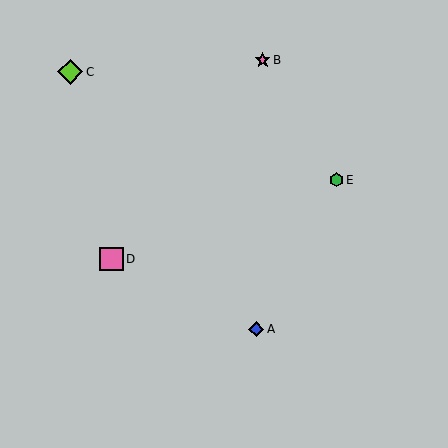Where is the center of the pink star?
The center of the pink star is at (263, 60).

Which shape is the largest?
The lime diamond (labeled C) is the largest.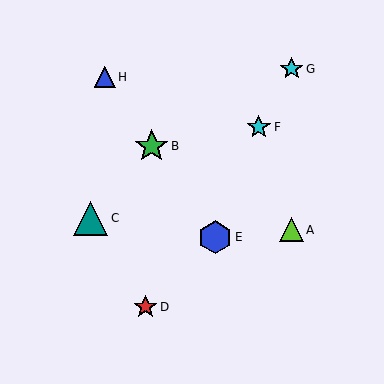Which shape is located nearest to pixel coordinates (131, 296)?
The red star (labeled D) at (145, 307) is nearest to that location.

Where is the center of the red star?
The center of the red star is at (145, 307).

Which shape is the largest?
The teal triangle (labeled C) is the largest.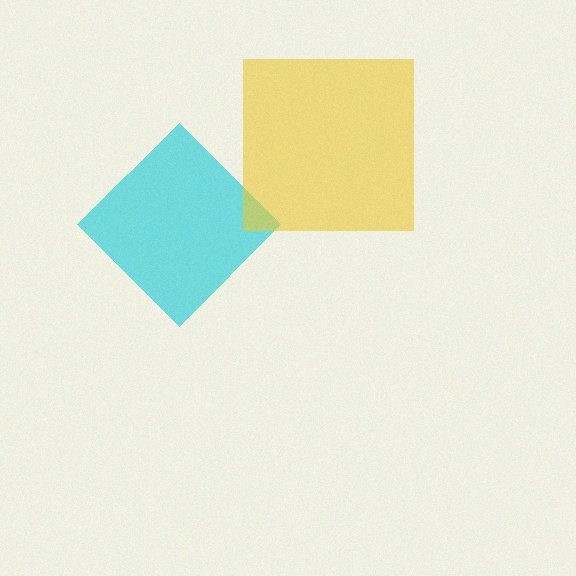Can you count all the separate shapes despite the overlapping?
Yes, there are 2 separate shapes.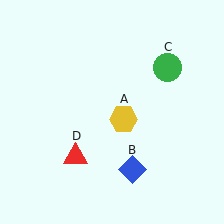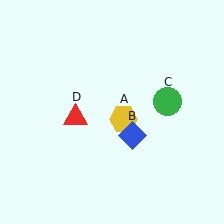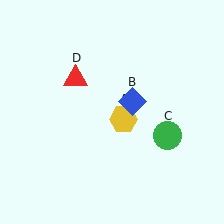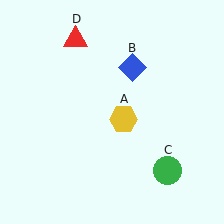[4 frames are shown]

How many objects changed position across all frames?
3 objects changed position: blue diamond (object B), green circle (object C), red triangle (object D).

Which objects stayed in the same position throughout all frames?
Yellow hexagon (object A) remained stationary.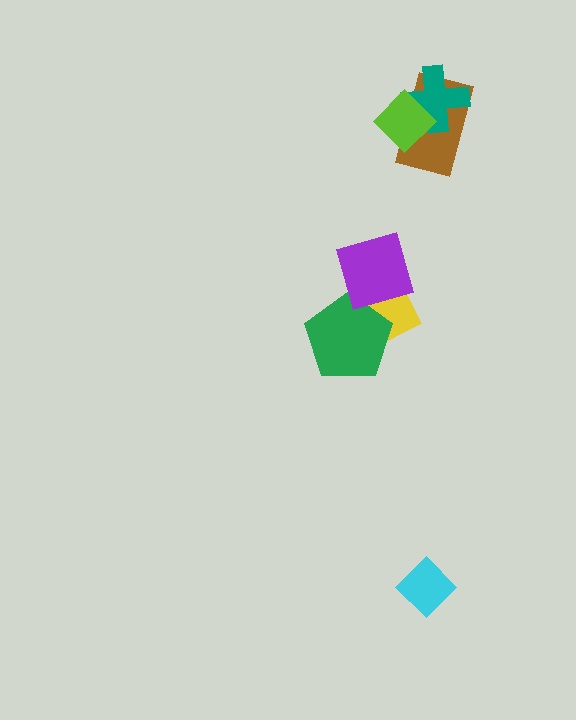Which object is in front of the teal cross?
The lime diamond is in front of the teal cross.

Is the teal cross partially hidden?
Yes, it is partially covered by another shape.